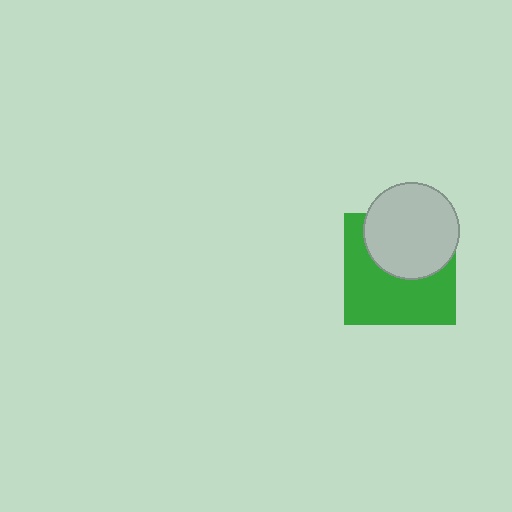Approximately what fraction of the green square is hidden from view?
Roughly 42% of the green square is hidden behind the light gray circle.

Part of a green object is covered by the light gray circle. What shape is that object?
It is a square.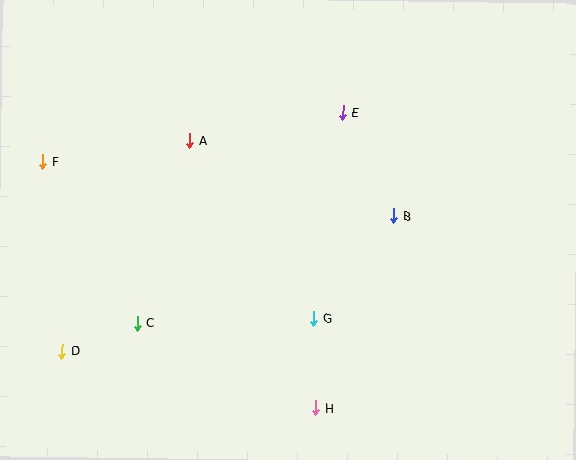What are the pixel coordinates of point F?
Point F is at (42, 162).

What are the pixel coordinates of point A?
Point A is at (190, 141).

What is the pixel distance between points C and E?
The distance between C and E is 295 pixels.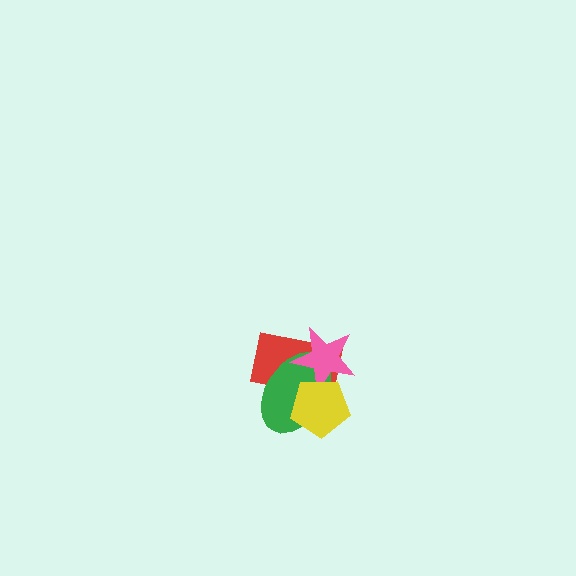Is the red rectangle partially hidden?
Yes, it is partially covered by another shape.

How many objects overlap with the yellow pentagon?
3 objects overlap with the yellow pentagon.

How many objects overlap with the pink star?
3 objects overlap with the pink star.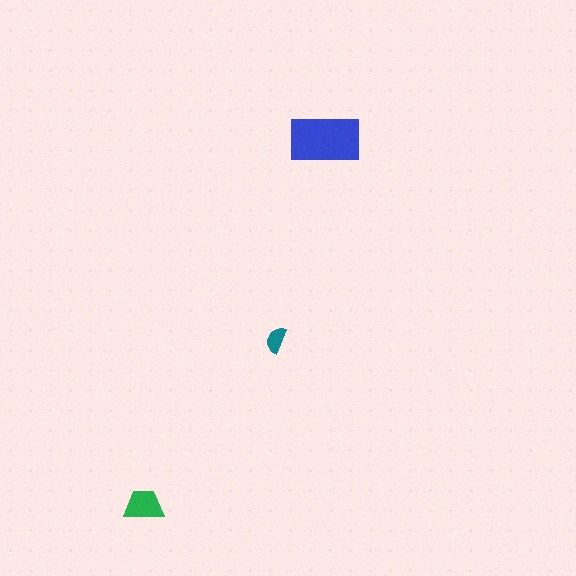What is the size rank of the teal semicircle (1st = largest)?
3rd.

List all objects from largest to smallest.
The blue rectangle, the green trapezoid, the teal semicircle.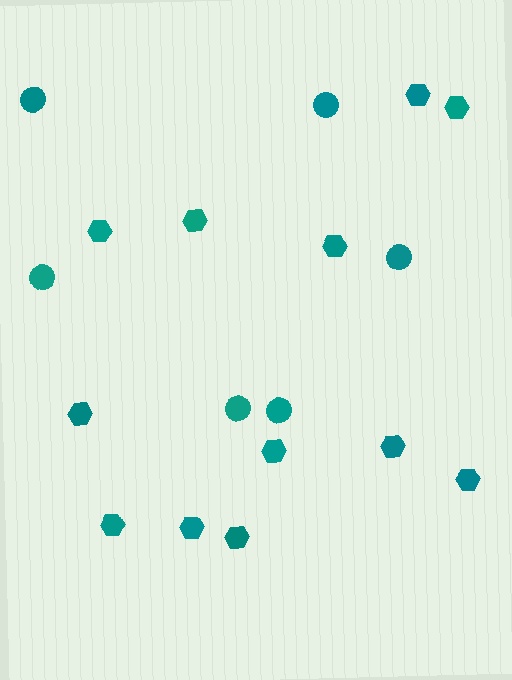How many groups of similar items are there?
There are 2 groups: one group of hexagons (12) and one group of circles (6).